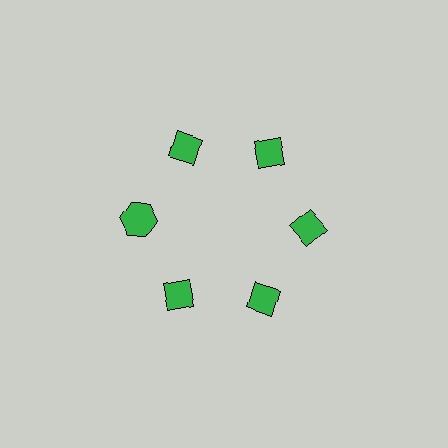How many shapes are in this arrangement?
There are 6 shapes arranged in a ring pattern.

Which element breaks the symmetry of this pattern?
The green hexagon at roughly the 9 o'clock position breaks the symmetry. All other shapes are green diamonds.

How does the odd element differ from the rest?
It has a different shape: hexagon instead of diamond.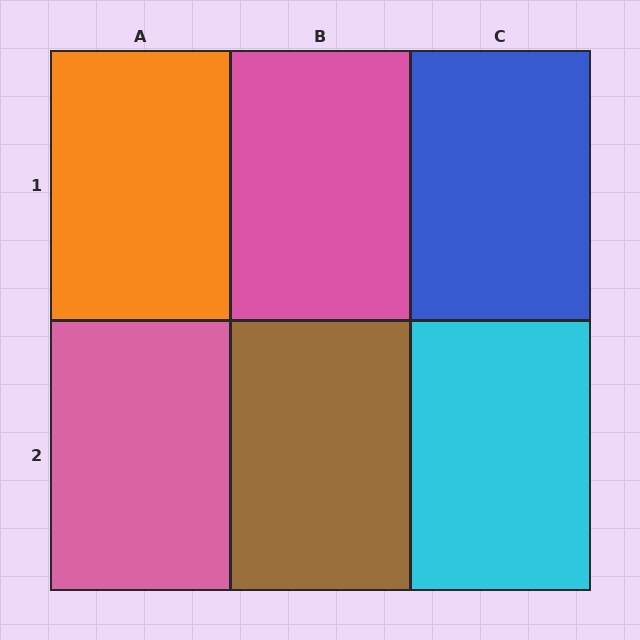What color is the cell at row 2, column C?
Cyan.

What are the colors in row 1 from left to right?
Orange, pink, blue.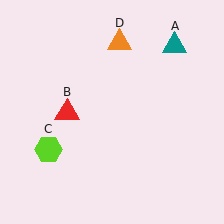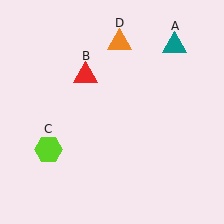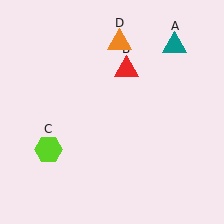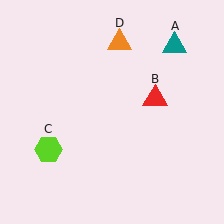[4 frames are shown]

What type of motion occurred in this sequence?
The red triangle (object B) rotated clockwise around the center of the scene.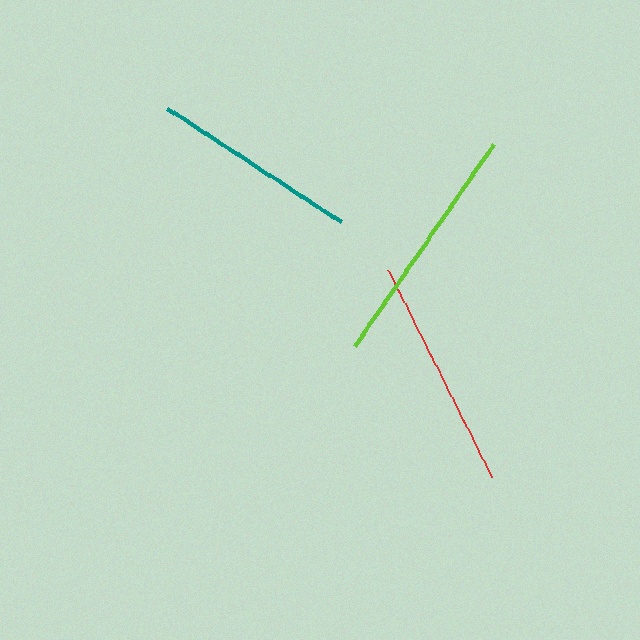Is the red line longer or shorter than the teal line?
The red line is longer than the teal line.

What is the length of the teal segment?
The teal segment is approximately 208 pixels long.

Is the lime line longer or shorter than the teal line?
The lime line is longer than the teal line.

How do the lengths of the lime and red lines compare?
The lime and red lines are approximately the same length.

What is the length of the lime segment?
The lime segment is approximately 244 pixels long.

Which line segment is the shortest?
The teal line is the shortest at approximately 208 pixels.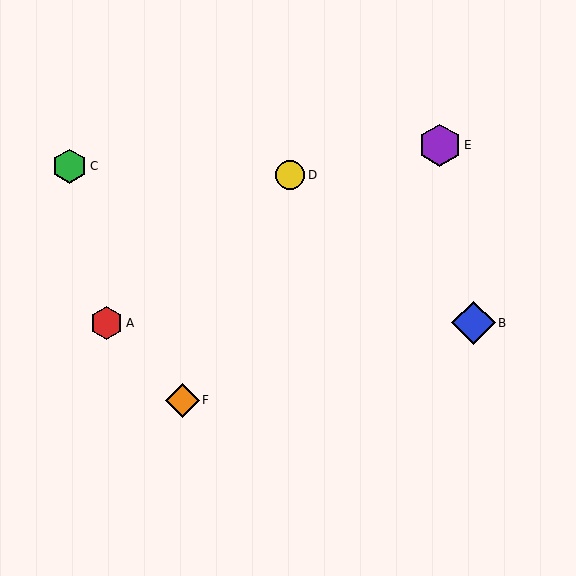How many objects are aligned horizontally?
2 objects (A, B) are aligned horizontally.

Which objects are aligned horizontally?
Objects A, B are aligned horizontally.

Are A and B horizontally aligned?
Yes, both are at y≈323.